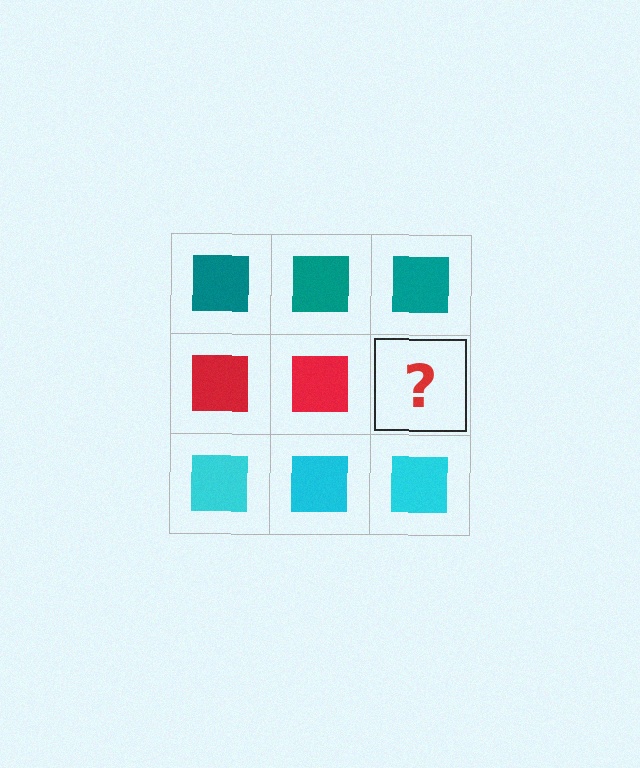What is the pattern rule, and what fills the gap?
The rule is that each row has a consistent color. The gap should be filled with a red square.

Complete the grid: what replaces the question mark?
The question mark should be replaced with a red square.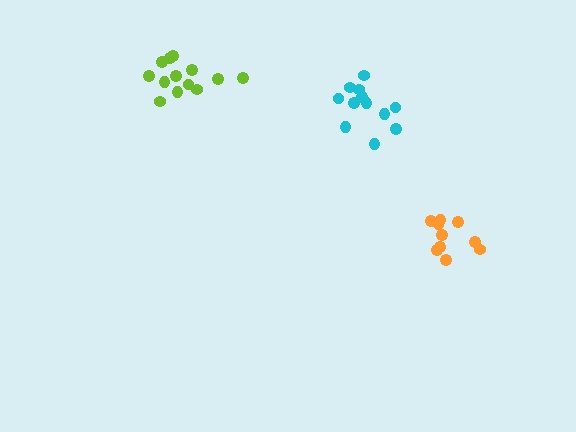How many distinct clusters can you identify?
There are 3 distinct clusters.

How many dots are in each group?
Group 1: 13 dots, Group 2: 10 dots, Group 3: 12 dots (35 total).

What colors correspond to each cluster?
The clusters are colored: lime, orange, cyan.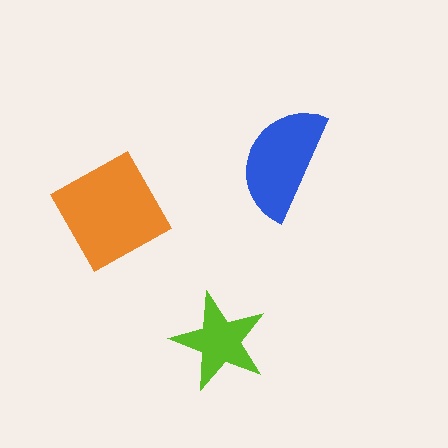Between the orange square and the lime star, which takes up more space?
The orange square.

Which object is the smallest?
The lime star.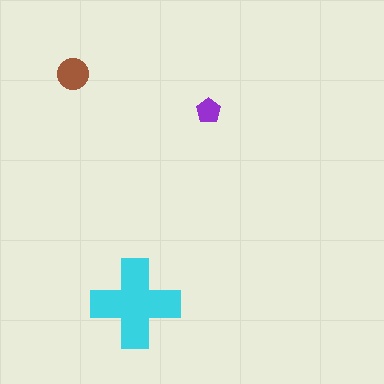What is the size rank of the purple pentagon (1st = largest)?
3rd.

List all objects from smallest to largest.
The purple pentagon, the brown circle, the cyan cross.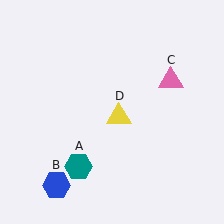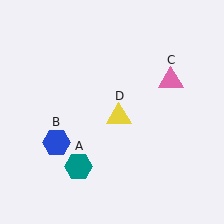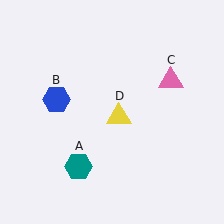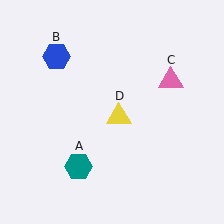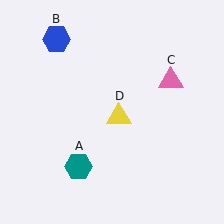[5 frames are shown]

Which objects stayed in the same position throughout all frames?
Teal hexagon (object A) and pink triangle (object C) and yellow triangle (object D) remained stationary.